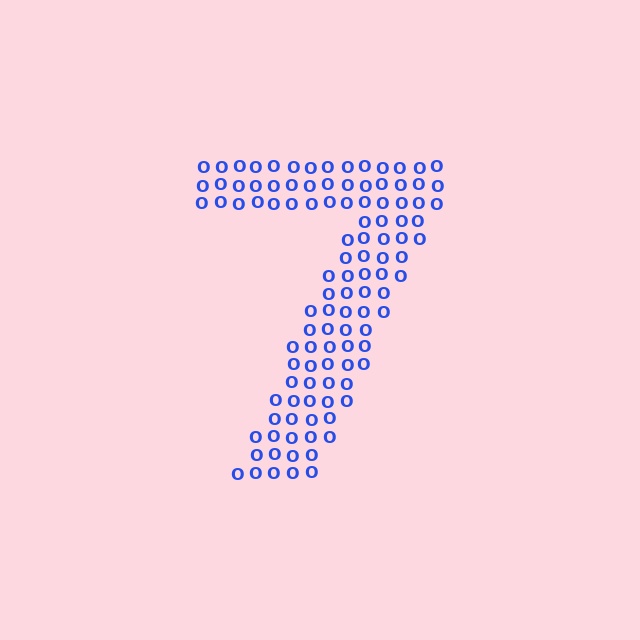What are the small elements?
The small elements are letter O's.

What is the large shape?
The large shape is the digit 7.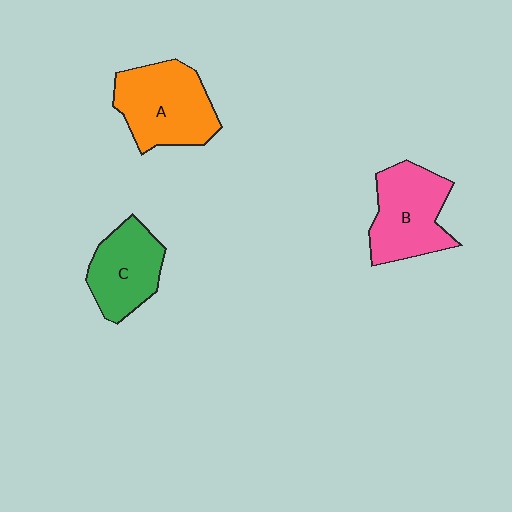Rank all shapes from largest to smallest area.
From largest to smallest: A (orange), B (pink), C (green).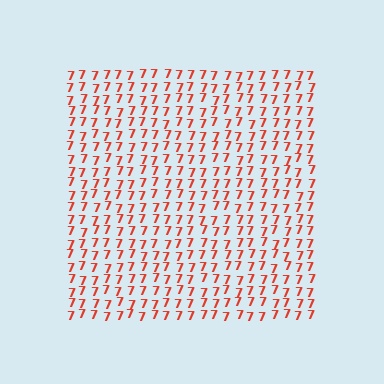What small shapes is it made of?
It is made of small digit 7's.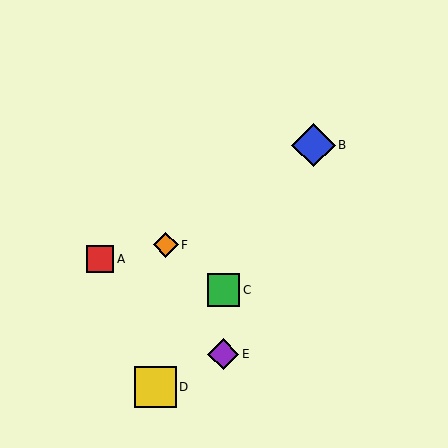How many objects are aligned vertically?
2 objects (C, E) are aligned vertically.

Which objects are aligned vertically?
Objects C, E are aligned vertically.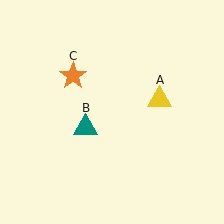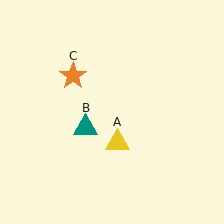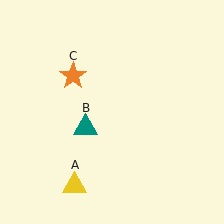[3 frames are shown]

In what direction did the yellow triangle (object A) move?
The yellow triangle (object A) moved down and to the left.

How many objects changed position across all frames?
1 object changed position: yellow triangle (object A).